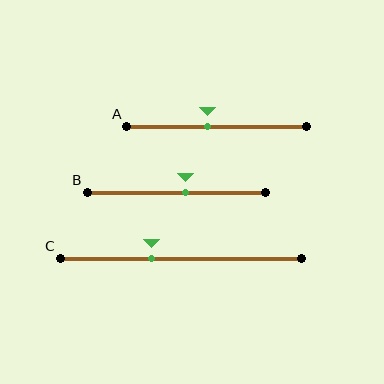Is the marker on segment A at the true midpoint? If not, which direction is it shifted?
No, the marker on segment A is shifted to the left by about 5% of the segment length.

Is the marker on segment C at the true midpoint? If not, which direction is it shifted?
No, the marker on segment C is shifted to the left by about 12% of the segment length.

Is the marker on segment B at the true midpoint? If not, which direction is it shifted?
No, the marker on segment B is shifted to the right by about 5% of the segment length.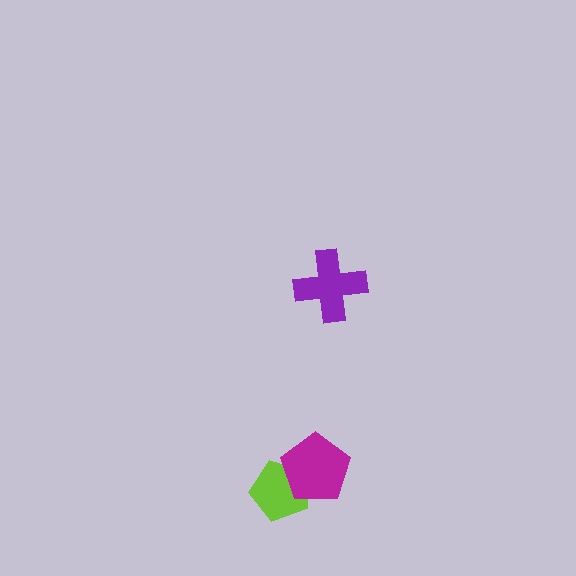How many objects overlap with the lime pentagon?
1 object overlaps with the lime pentagon.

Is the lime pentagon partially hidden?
Yes, it is partially covered by another shape.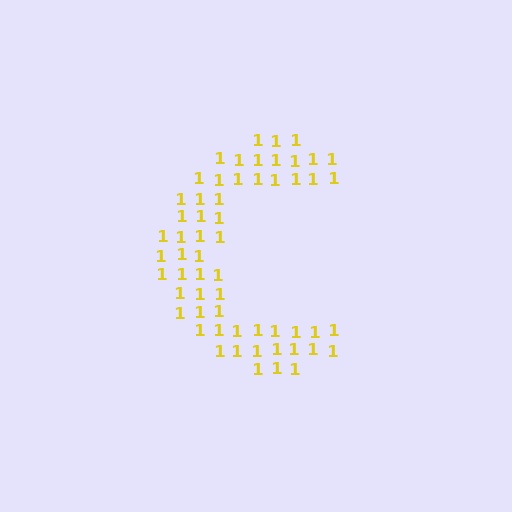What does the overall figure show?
The overall figure shows the letter C.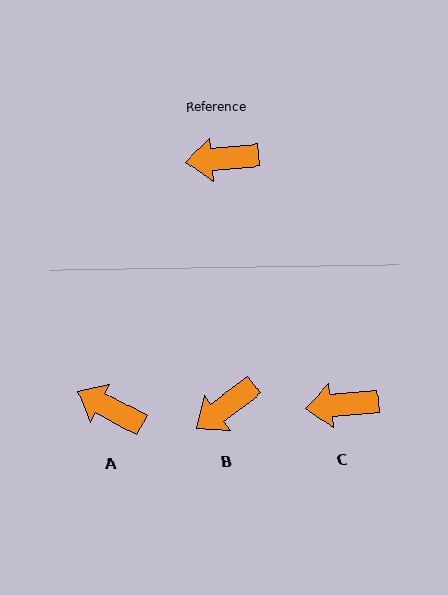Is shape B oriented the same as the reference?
No, it is off by about 32 degrees.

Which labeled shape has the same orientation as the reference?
C.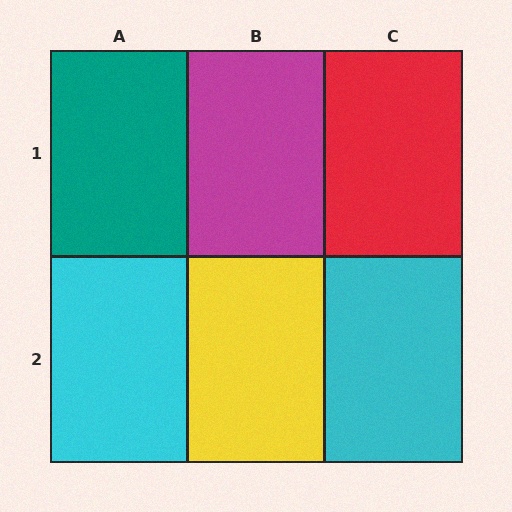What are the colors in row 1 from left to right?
Teal, magenta, red.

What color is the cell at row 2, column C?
Cyan.